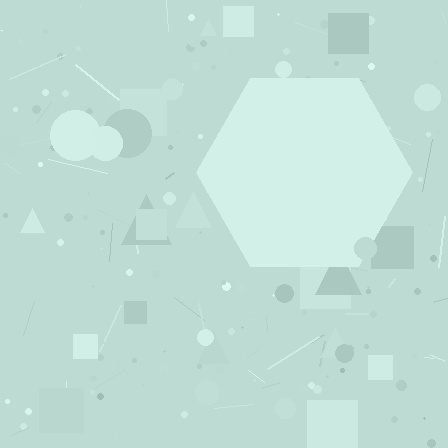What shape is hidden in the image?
A hexagon is hidden in the image.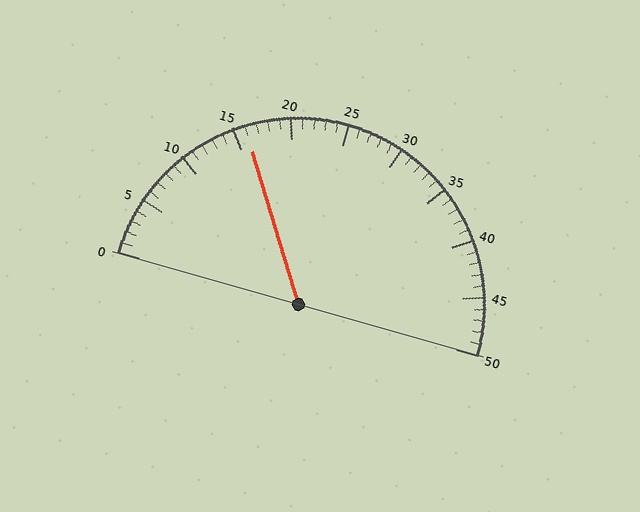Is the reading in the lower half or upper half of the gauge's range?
The reading is in the lower half of the range (0 to 50).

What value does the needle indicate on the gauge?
The needle indicates approximately 16.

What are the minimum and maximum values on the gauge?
The gauge ranges from 0 to 50.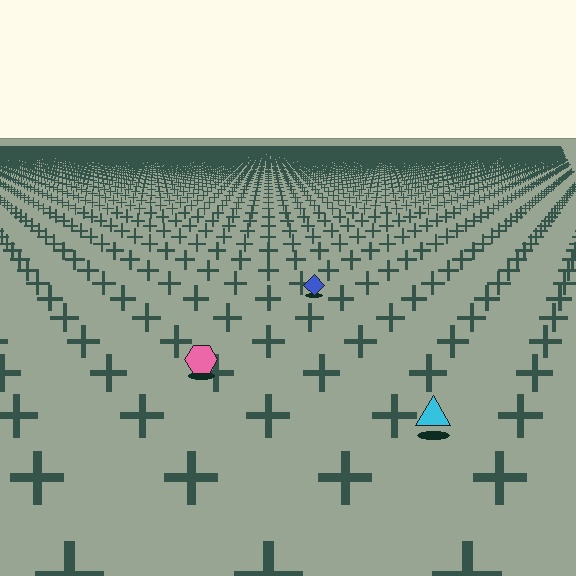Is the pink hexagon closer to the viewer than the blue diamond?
Yes. The pink hexagon is closer — you can tell from the texture gradient: the ground texture is coarser near it.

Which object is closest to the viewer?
The cyan triangle is closest. The texture marks near it are larger and more spread out.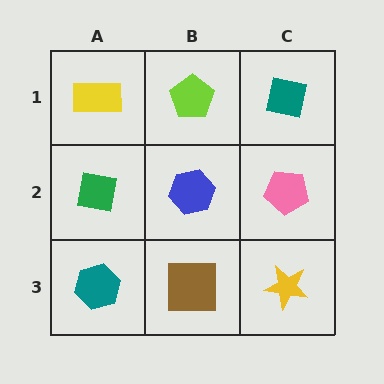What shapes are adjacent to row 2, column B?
A lime pentagon (row 1, column B), a brown square (row 3, column B), a green square (row 2, column A), a pink pentagon (row 2, column C).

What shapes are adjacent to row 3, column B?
A blue hexagon (row 2, column B), a teal hexagon (row 3, column A), a yellow star (row 3, column C).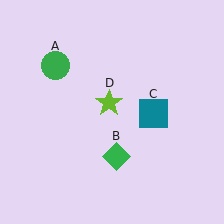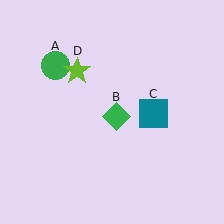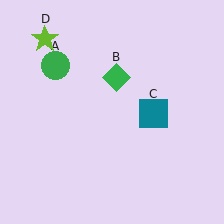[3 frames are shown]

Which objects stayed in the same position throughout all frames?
Green circle (object A) and teal square (object C) remained stationary.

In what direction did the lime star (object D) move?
The lime star (object D) moved up and to the left.